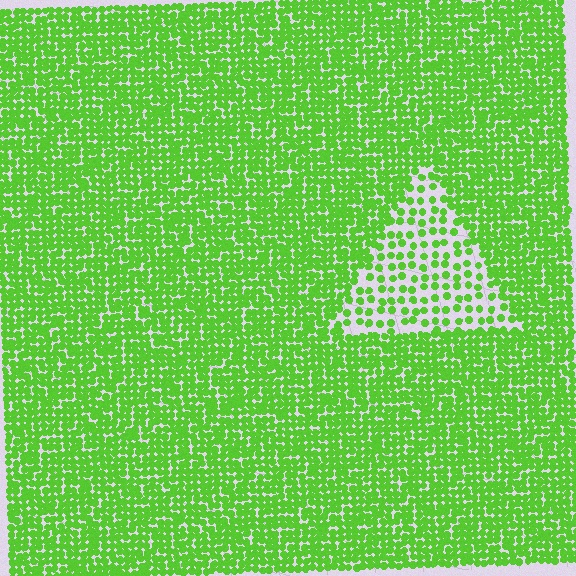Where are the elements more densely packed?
The elements are more densely packed outside the triangle boundary.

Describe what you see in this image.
The image contains small lime elements arranged at two different densities. A triangle-shaped region is visible where the elements are less densely packed than the surrounding area.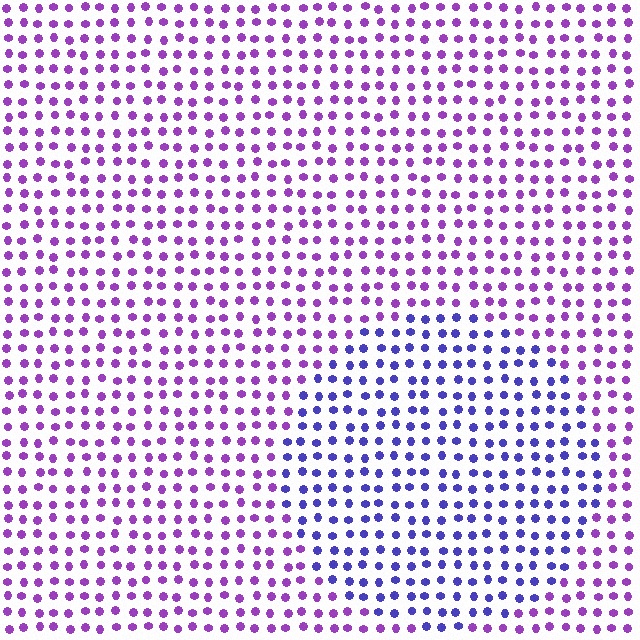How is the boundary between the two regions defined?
The boundary is defined purely by a slight shift in hue (about 39 degrees). Spacing, size, and orientation are identical on both sides.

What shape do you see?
I see a circle.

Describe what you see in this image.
The image is filled with small purple elements in a uniform arrangement. A circle-shaped region is visible where the elements are tinted to a slightly different hue, forming a subtle color boundary.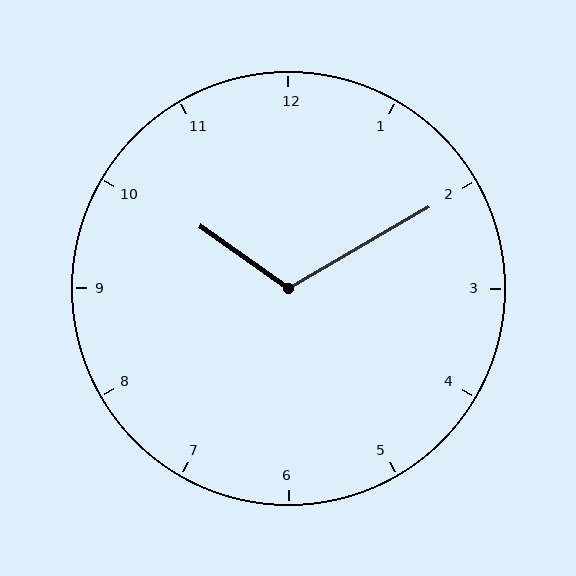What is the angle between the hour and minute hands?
Approximately 115 degrees.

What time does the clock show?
10:10.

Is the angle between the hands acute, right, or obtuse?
It is obtuse.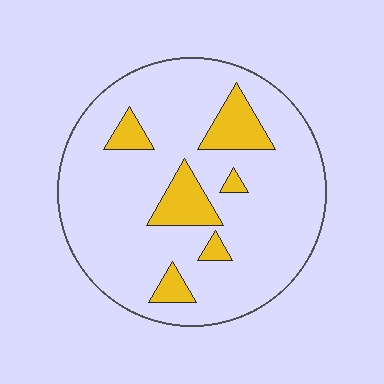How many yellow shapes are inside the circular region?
6.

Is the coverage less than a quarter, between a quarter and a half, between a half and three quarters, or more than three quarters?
Less than a quarter.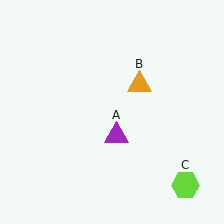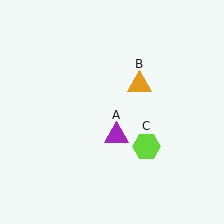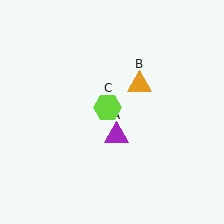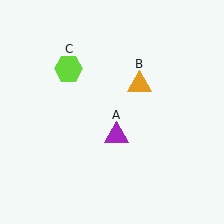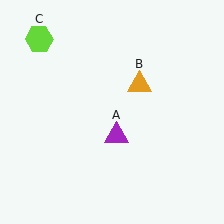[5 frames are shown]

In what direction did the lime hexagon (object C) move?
The lime hexagon (object C) moved up and to the left.